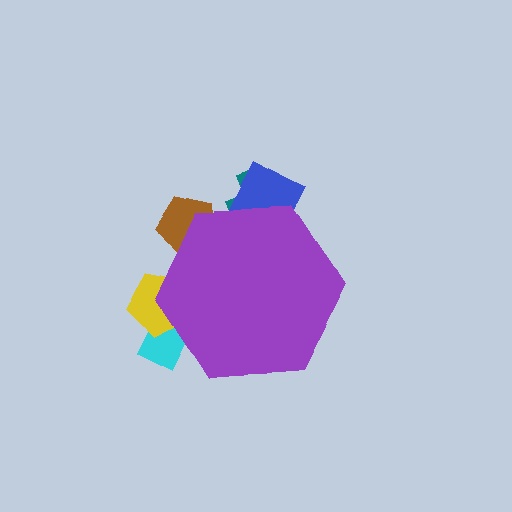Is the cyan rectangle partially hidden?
Yes, the cyan rectangle is partially hidden behind the purple hexagon.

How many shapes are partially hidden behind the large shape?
5 shapes are partially hidden.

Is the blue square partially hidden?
Yes, the blue square is partially hidden behind the purple hexagon.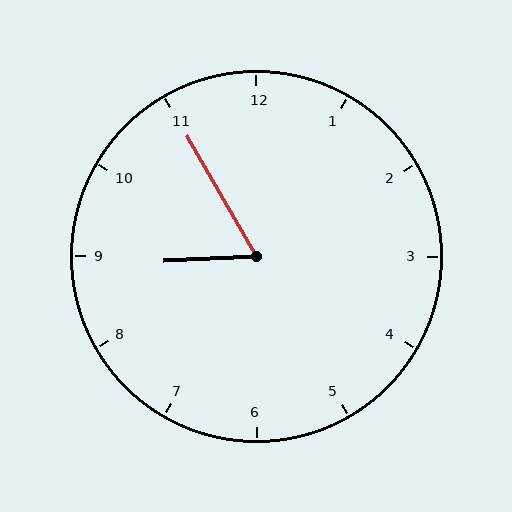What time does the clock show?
8:55.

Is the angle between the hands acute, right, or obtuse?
It is acute.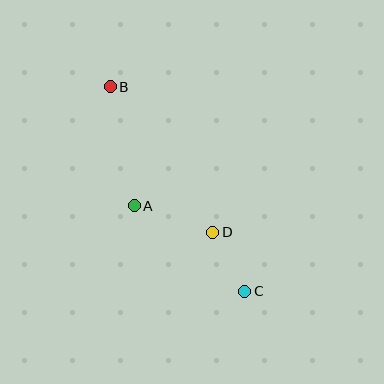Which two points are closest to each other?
Points C and D are closest to each other.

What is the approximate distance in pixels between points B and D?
The distance between B and D is approximately 178 pixels.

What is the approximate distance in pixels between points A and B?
The distance between A and B is approximately 121 pixels.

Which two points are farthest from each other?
Points B and C are farthest from each other.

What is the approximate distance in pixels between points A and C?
The distance between A and C is approximately 140 pixels.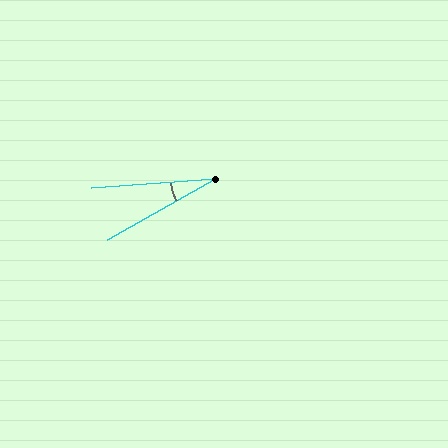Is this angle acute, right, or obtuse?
It is acute.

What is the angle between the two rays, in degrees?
Approximately 26 degrees.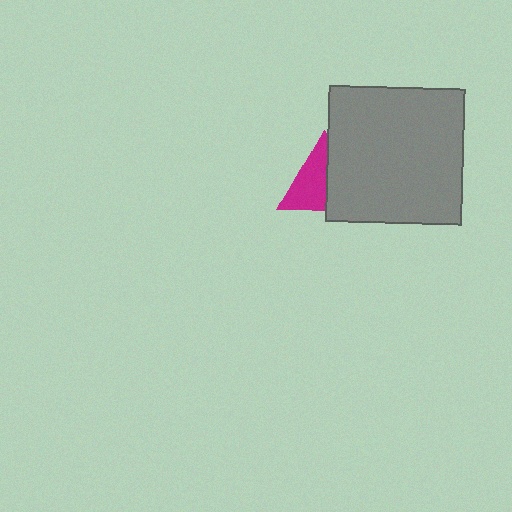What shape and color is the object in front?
The object in front is a gray square.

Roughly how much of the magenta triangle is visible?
About half of it is visible (roughly 54%).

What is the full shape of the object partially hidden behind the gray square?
The partially hidden object is a magenta triangle.